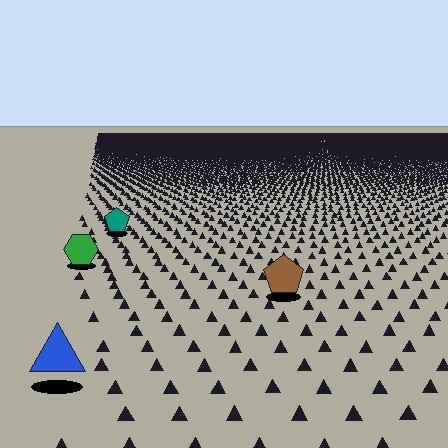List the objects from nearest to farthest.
From nearest to farthest: the blue triangle, the brown pentagon, the green hexagon, the teal pentagon.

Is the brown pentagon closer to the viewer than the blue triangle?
No. The blue triangle is closer — you can tell from the texture gradient: the ground texture is coarser near it.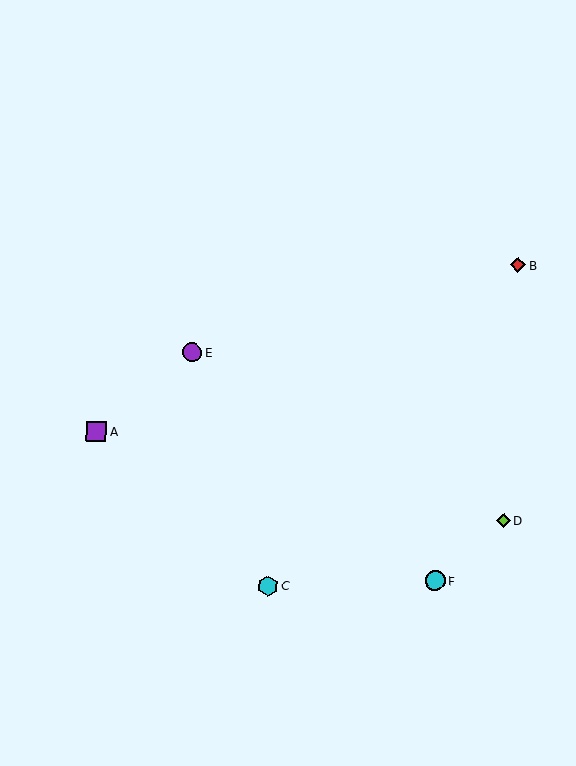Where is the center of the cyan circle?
The center of the cyan circle is at (435, 581).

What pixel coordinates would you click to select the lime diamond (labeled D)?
Click at (504, 521) to select the lime diamond D.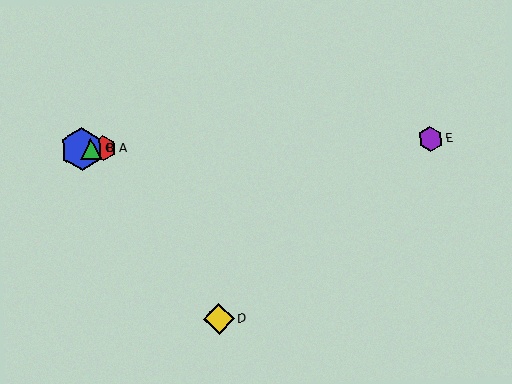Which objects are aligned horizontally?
Objects A, B, C, E are aligned horizontally.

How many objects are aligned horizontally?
4 objects (A, B, C, E) are aligned horizontally.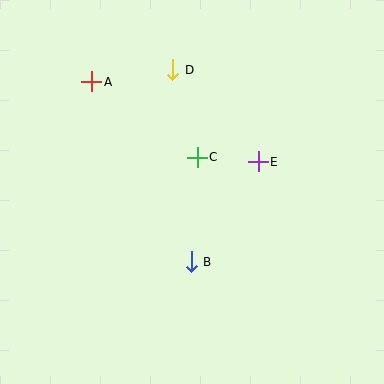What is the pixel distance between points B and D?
The distance between B and D is 193 pixels.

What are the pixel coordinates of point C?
Point C is at (197, 157).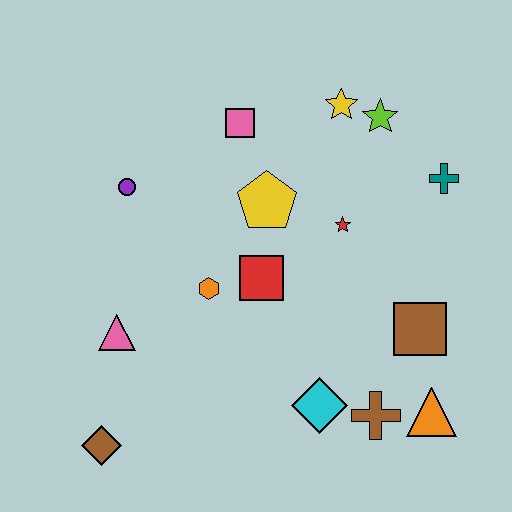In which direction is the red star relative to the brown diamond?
The red star is to the right of the brown diamond.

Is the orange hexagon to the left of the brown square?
Yes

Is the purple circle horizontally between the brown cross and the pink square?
No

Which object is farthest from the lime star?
The brown diamond is farthest from the lime star.